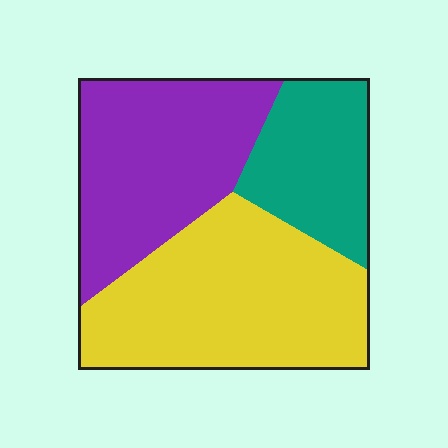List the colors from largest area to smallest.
From largest to smallest: yellow, purple, teal.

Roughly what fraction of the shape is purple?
Purple takes up about one third (1/3) of the shape.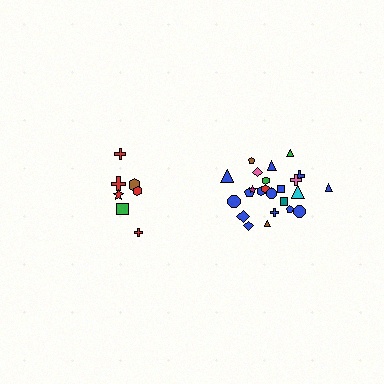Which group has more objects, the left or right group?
The right group.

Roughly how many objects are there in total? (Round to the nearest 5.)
Roughly 30 objects in total.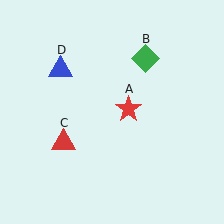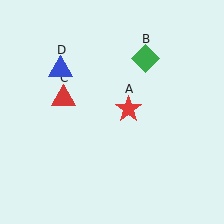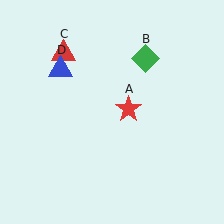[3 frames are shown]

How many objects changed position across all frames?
1 object changed position: red triangle (object C).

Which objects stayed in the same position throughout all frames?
Red star (object A) and green diamond (object B) and blue triangle (object D) remained stationary.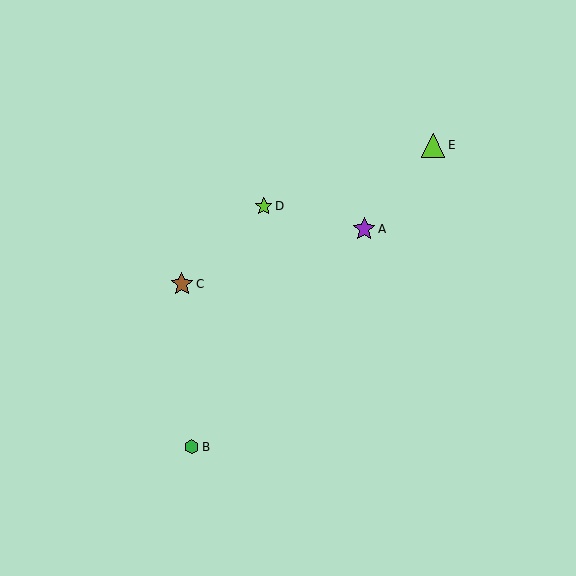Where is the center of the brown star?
The center of the brown star is at (182, 284).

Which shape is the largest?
The lime triangle (labeled E) is the largest.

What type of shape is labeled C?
Shape C is a brown star.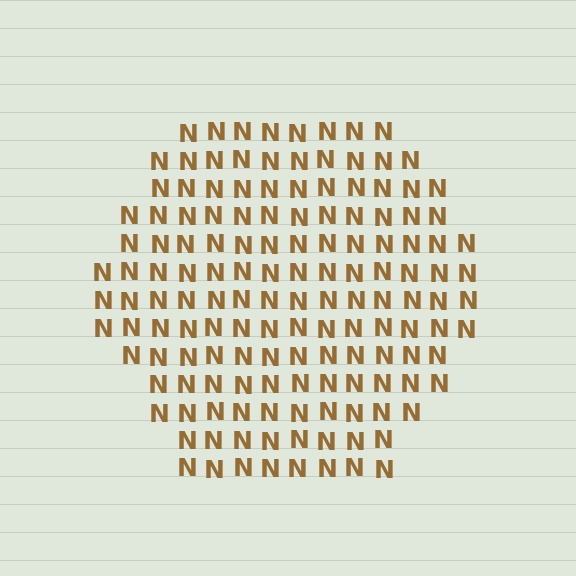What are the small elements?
The small elements are letter N's.